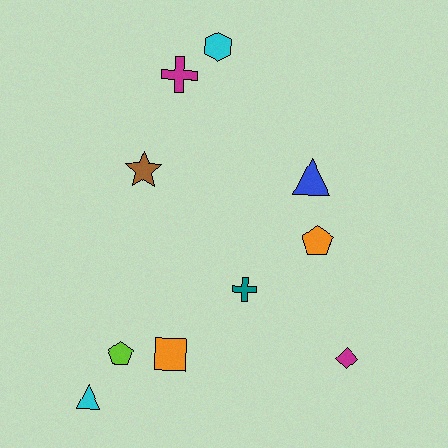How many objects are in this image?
There are 10 objects.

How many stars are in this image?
There is 1 star.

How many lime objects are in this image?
There is 1 lime object.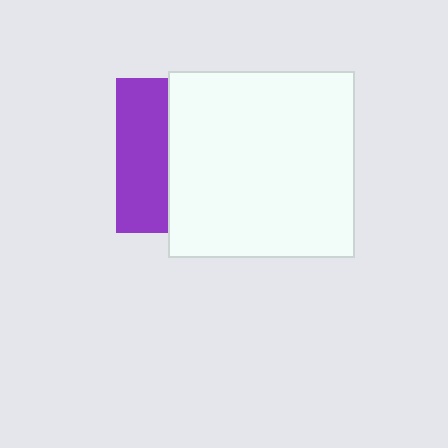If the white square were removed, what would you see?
You would see the complete purple square.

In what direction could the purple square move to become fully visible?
The purple square could move left. That would shift it out from behind the white square entirely.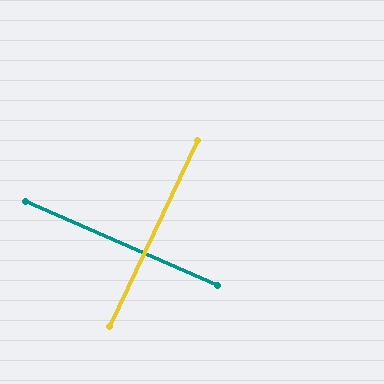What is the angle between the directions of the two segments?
Approximately 88 degrees.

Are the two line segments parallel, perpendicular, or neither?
Perpendicular — they meet at approximately 88°.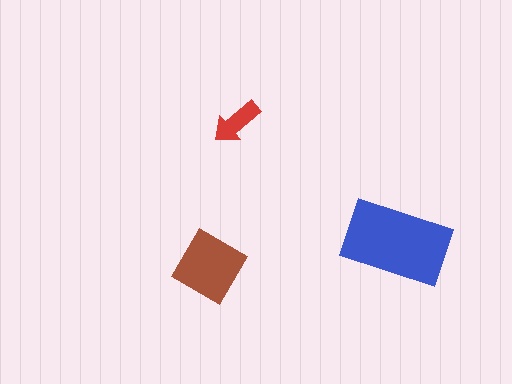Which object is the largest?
The blue rectangle.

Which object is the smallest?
The red arrow.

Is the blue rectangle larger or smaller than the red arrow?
Larger.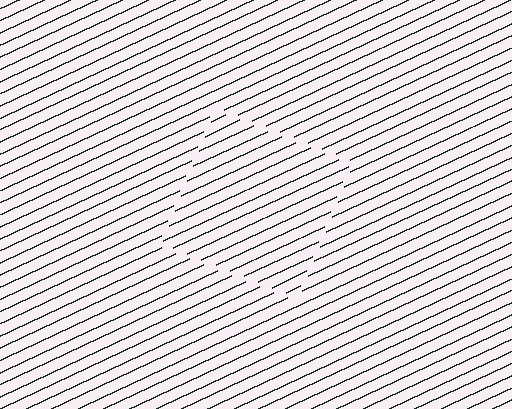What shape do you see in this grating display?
An illusory square. The interior of the shape contains the same grating, shifted by half a period — the contour is defined by the phase discontinuity where line-ends from the inner and outer gratings abut.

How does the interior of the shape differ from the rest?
The interior of the shape contains the same grating, shifted by half a period — the contour is defined by the phase discontinuity where line-ends from the inner and outer gratings abut.